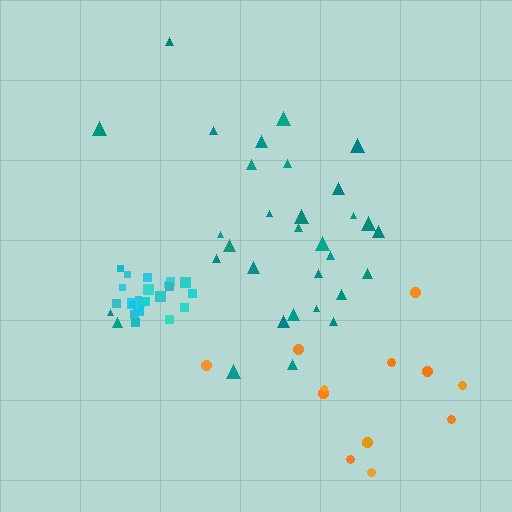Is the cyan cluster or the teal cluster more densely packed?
Cyan.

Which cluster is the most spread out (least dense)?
Orange.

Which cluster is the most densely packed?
Cyan.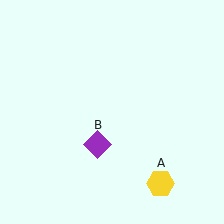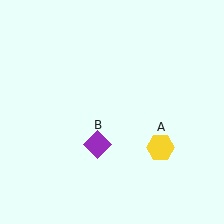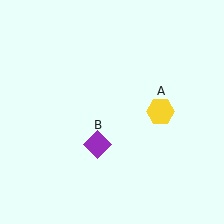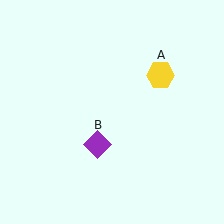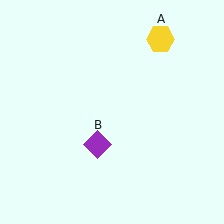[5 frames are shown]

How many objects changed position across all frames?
1 object changed position: yellow hexagon (object A).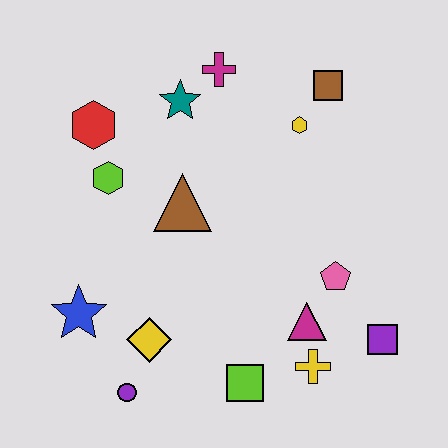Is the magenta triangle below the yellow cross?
No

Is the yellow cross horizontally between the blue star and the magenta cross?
No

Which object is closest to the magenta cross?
The teal star is closest to the magenta cross.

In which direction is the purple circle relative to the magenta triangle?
The purple circle is to the left of the magenta triangle.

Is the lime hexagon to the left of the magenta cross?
Yes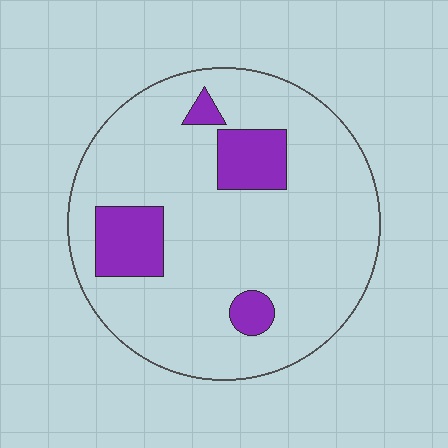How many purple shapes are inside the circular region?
4.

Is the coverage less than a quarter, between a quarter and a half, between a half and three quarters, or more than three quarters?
Less than a quarter.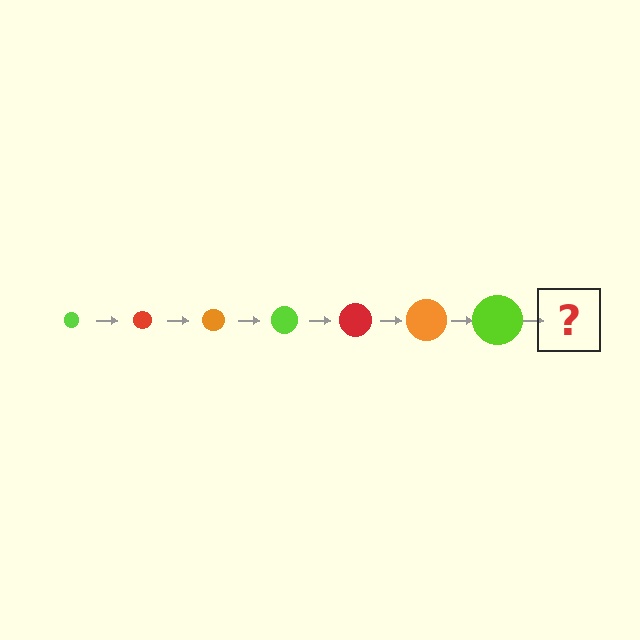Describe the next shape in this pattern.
It should be a red circle, larger than the previous one.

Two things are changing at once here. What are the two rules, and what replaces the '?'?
The two rules are that the circle grows larger each step and the color cycles through lime, red, and orange. The '?' should be a red circle, larger than the previous one.